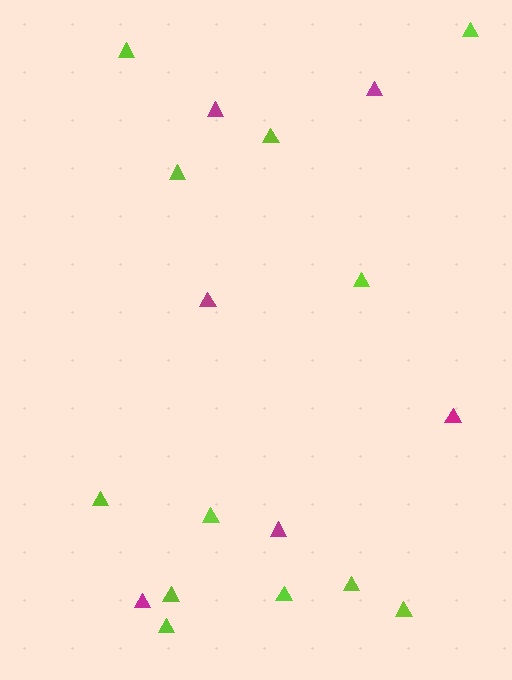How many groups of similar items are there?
There are 2 groups: one group of magenta triangles (6) and one group of lime triangles (12).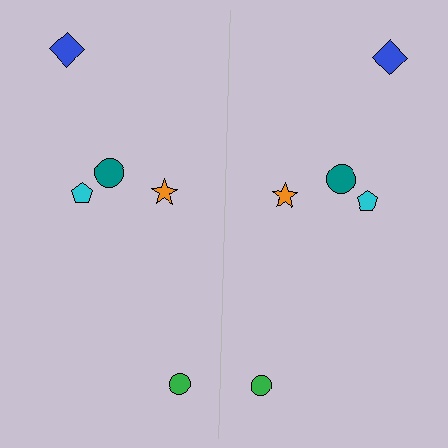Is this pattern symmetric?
Yes, this pattern has bilateral (reflection) symmetry.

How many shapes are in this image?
There are 10 shapes in this image.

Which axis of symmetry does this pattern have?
The pattern has a vertical axis of symmetry running through the center of the image.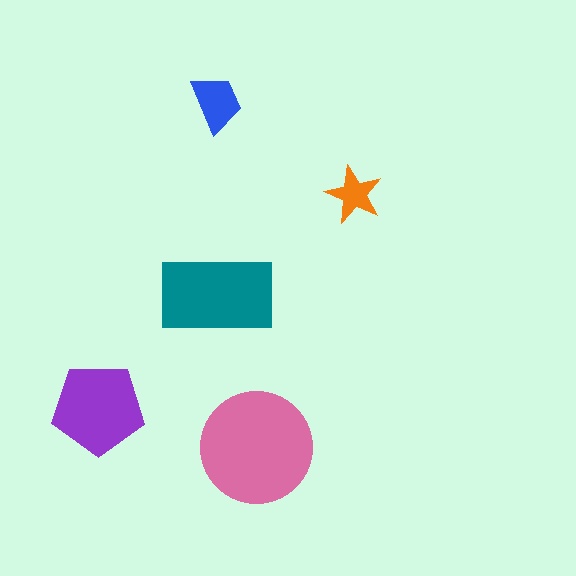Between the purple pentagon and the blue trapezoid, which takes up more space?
The purple pentagon.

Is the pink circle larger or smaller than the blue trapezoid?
Larger.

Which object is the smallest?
The orange star.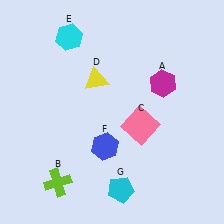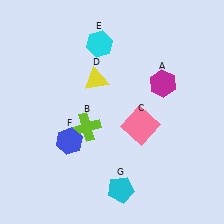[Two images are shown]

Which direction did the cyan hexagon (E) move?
The cyan hexagon (E) moved right.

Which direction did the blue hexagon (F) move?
The blue hexagon (F) moved left.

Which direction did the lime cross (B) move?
The lime cross (B) moved up.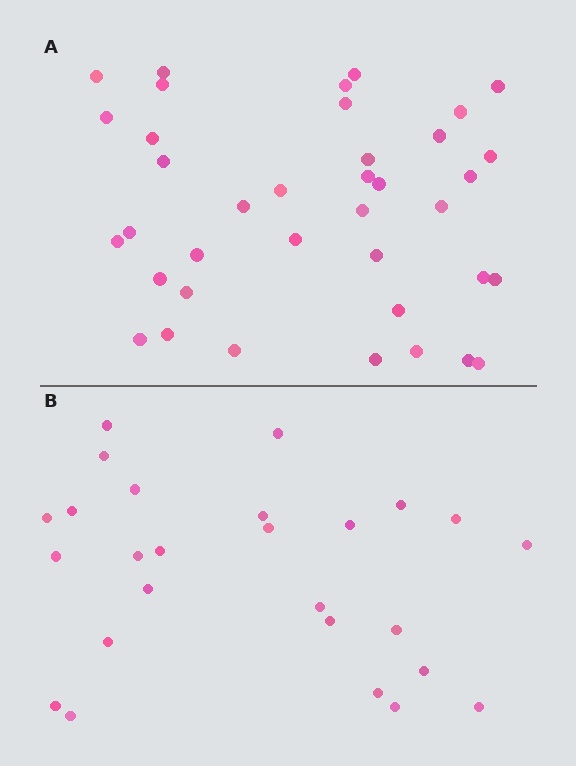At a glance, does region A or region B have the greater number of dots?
Region A (the top region) has more dots.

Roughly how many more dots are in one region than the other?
Region A has roughly 12 or so more dots than region B.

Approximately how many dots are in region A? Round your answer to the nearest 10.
About 40 dots. (The exact count is 38, which rounds to 40.)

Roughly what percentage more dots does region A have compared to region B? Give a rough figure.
About 45% more.